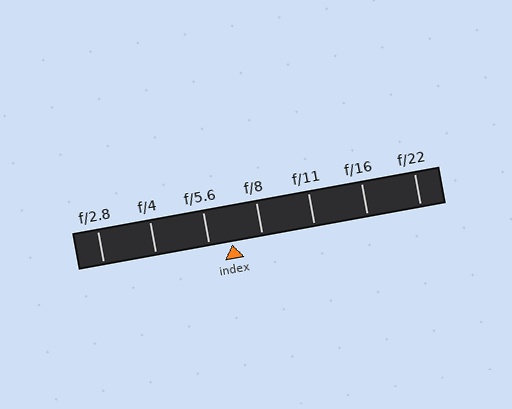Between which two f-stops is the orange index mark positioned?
The index mark is between f/5.6 and f/8.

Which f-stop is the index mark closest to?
The index mark is closest to f/5.6.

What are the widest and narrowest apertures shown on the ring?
The widest aperture shown is f/2.8 and the narrowest is f/22.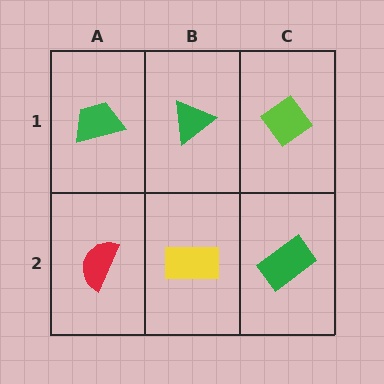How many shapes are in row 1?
3 shapes.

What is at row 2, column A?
A red semicircle.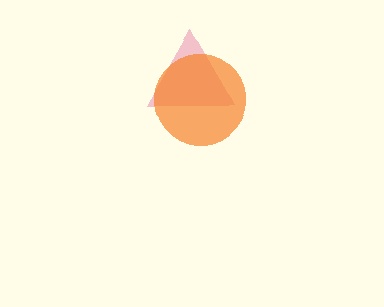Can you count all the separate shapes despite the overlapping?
Yes, there are 2 separate shapes.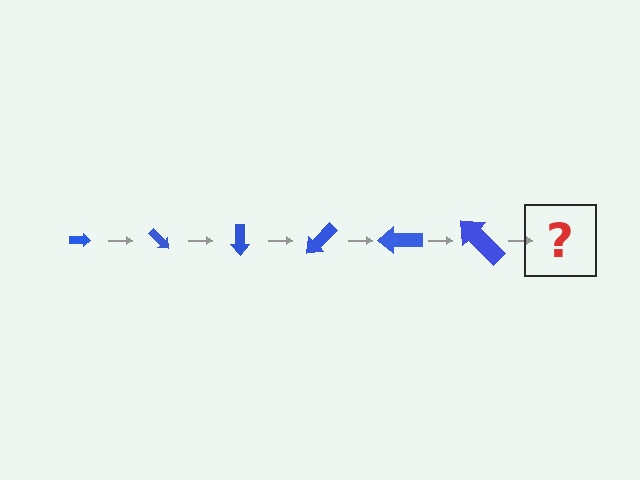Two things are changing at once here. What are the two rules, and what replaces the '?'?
The two rules are that the arrow grows larger each step and it rotates 45 degrees each step. The '?' should be an arrow, larger than the previous one and rotated 270 degrees from the start.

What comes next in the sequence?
The next element should be an arrow, larger than the previous one and rotated 270 degrees from the start.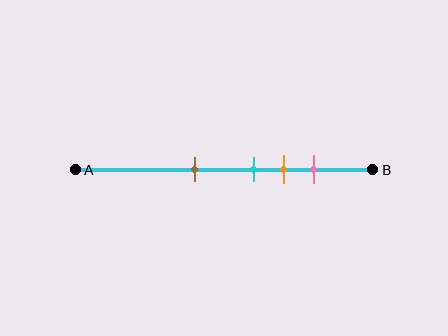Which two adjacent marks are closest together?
The cyan and orange marks are the closest adjacent pair.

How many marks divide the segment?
There are 4 marks dividing the segment.